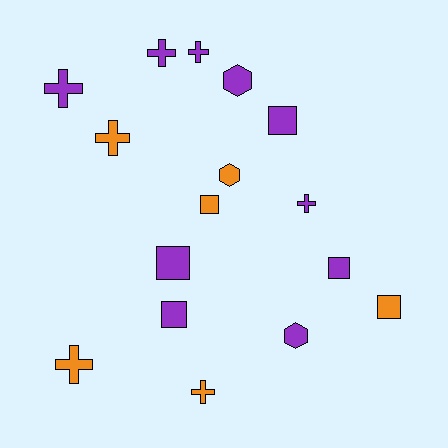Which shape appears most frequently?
Cross, with 7 objects.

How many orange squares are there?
There are 2 orange squares.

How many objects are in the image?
There are 16 objects.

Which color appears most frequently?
Purple, with 10 objects.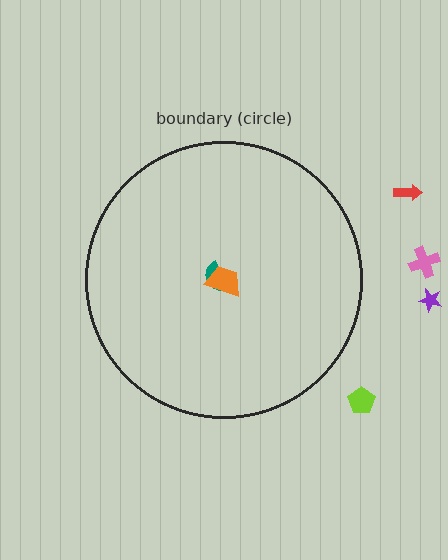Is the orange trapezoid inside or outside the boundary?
Inside.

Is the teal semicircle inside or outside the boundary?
Inside.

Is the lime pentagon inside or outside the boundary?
Outside.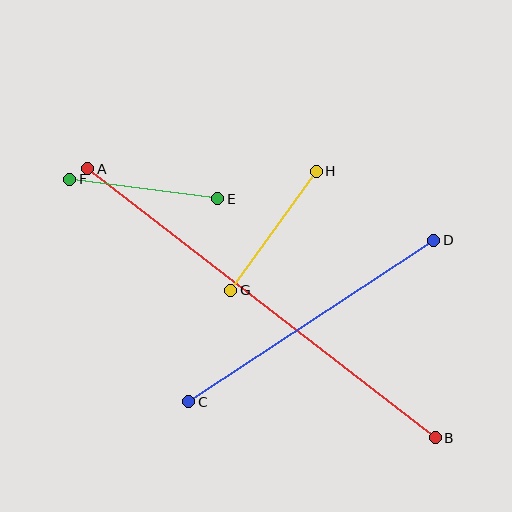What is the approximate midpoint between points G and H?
The midpoint is at approximately (273, 231) pixels.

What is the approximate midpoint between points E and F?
The midpoint is at approximately (144, 189) pixels.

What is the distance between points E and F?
The distance is approximately 149 pixels.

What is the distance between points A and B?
The distance is approximately 439 pixels.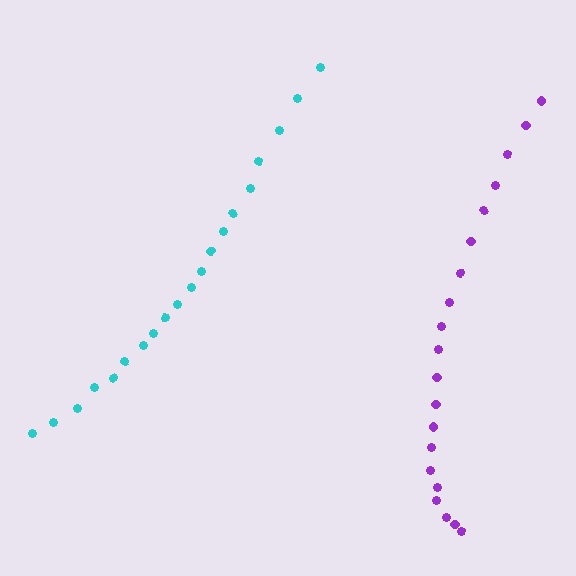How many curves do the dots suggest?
There are 2 distinct paths.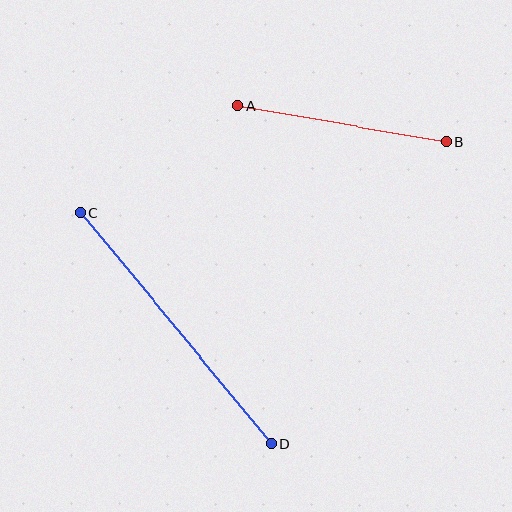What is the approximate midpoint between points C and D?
The midpoint is at approximately (176, 329) pixels.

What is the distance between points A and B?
The distance is approximately 212 pixels.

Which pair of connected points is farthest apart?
Points C and D are farthest apart.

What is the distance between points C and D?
The distance is approximately 300 pixels.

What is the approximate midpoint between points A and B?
The midpoint is at approximately (342, 124) pixels.